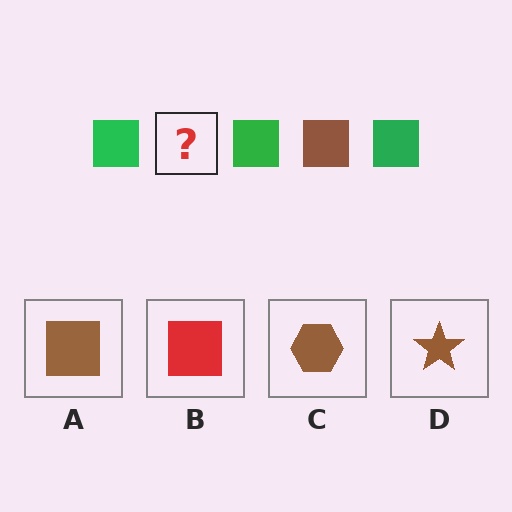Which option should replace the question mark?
Option A.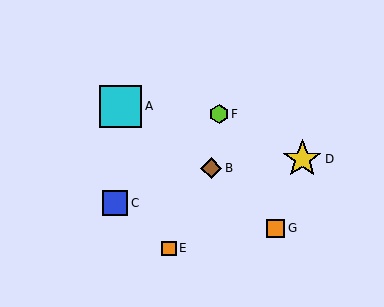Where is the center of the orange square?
The center of the orange square is at (276, 228).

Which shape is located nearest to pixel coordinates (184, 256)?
The orange square (labeled E) at (169, 248) is nearest to that location.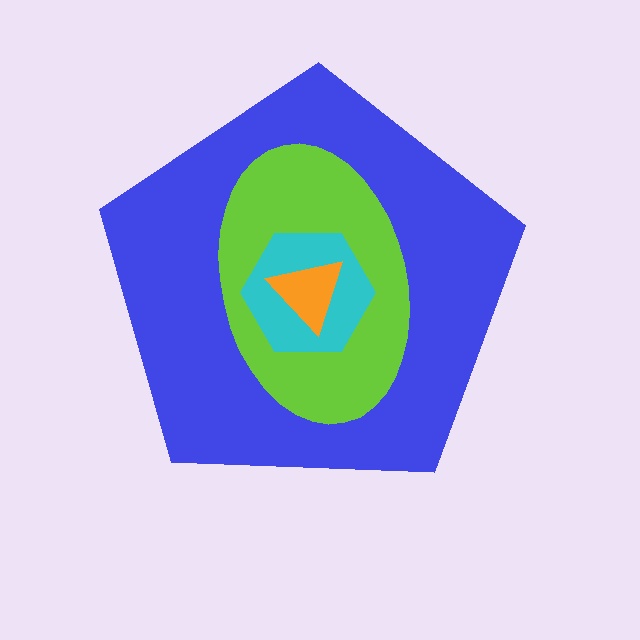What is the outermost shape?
The blue pentagon.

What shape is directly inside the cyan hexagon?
The orange triangle.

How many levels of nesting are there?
4.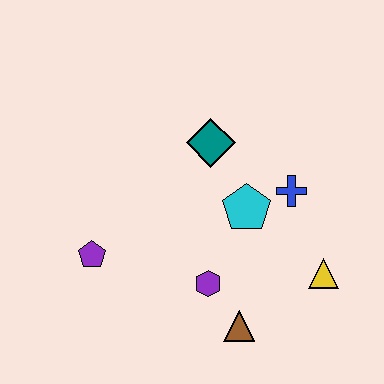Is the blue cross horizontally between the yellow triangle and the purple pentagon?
Yes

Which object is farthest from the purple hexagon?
The teal diamond is farthest from the purple hexagon.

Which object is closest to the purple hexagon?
The brown triangle is closest to the purple hexagon.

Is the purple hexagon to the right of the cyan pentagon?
No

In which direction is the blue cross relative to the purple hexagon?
The blue cross is above the purple hexagon.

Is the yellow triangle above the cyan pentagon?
No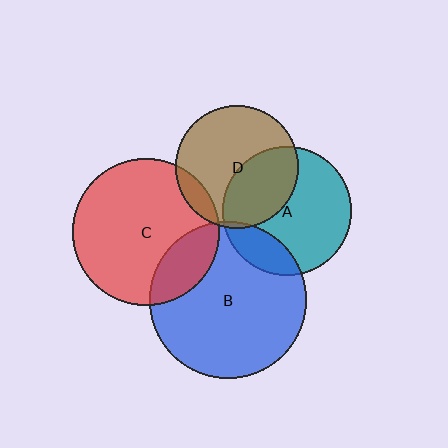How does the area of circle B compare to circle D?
Approximately 1.6 times.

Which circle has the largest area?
Circle B (blue).